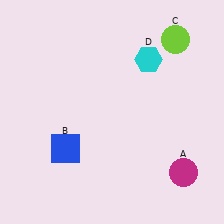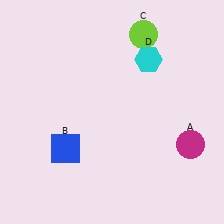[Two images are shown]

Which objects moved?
The objects that moved are: the magenta circle (A), the lime circle (C).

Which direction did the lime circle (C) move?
The lime circle (C) moved left.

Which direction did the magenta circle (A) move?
The magenta circle (A) moved up.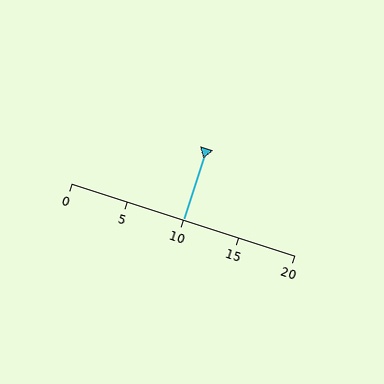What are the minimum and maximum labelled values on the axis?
The axis runs from 0 to 20.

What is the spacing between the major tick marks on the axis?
The major ticks are spaced 5 apart.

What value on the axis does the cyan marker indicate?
The marker indicates approximately 10.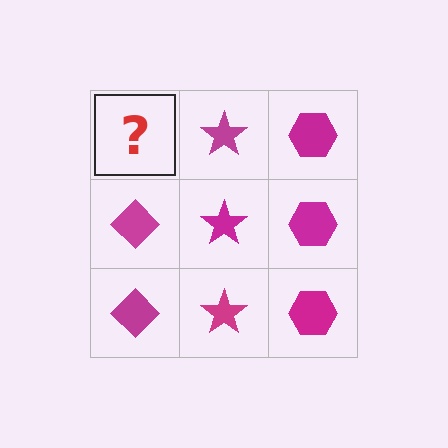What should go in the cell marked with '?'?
The missing cell should contain a magenta diamond.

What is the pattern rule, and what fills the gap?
The rule is that each column has a consistent shape. The gap should be filled with a magenta diamond.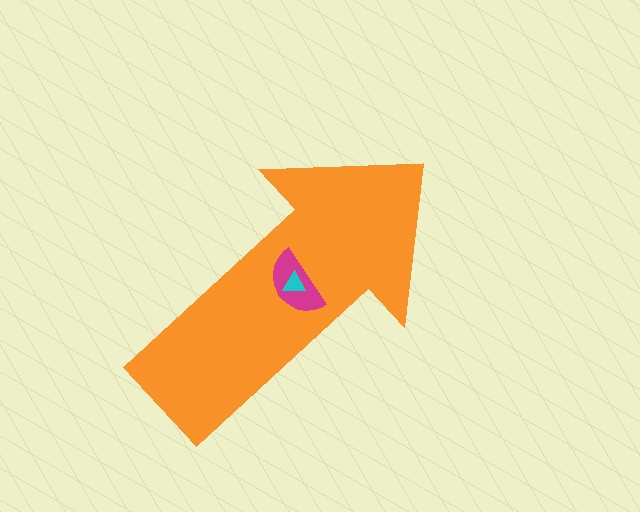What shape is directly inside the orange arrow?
The magenta semicircle.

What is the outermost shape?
The orange arrow.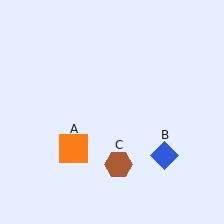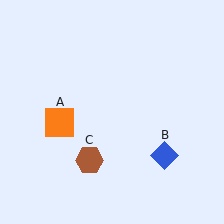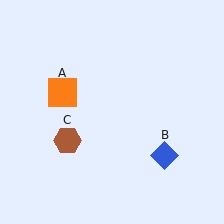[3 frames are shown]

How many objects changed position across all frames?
2 objects changed position: orange square (object A), brown hexagon (object C).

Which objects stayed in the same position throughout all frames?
Blue diamond (object B) remained stationary.